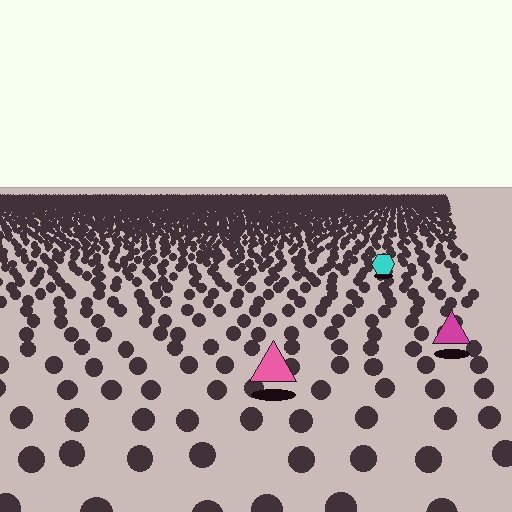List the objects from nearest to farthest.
From nearest to farthest: the pink triangle, the magenta triangle, the cyan hexagon.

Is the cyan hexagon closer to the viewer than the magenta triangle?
No. The magenta triangle is closer — you can tell from the texture gradient: the ground texture is coarser near it.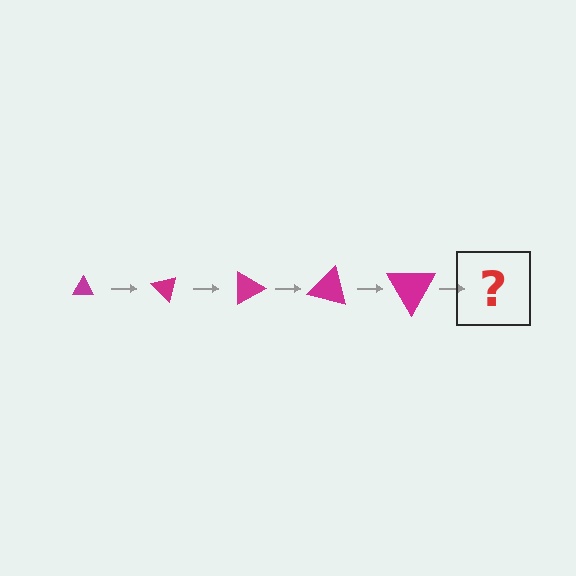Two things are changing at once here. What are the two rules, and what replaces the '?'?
The two rules are that the triangle grows larger each step and it rotates 45 degrees each step. The '?' should be a triangle, larger than the previous one and rotated 225 degrees from the start.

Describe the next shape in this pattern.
It should be a triangle, larger than the previous one and rotated 225 degrees from the start.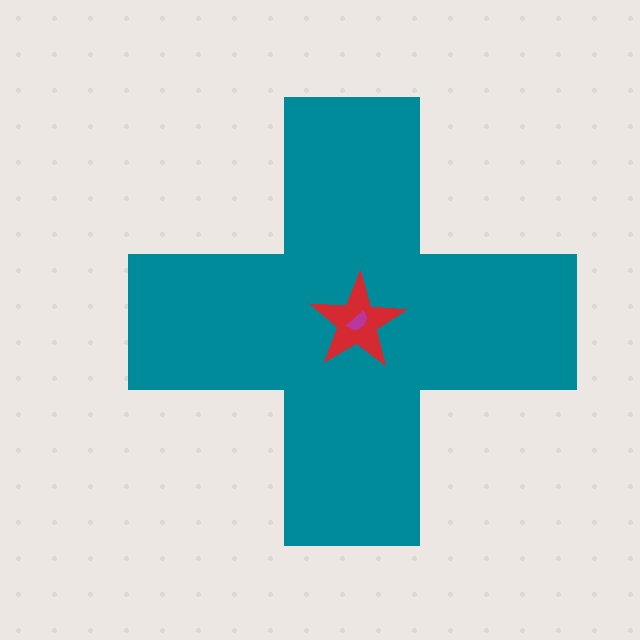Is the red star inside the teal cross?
Yes.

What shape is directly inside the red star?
The magenta semicircle.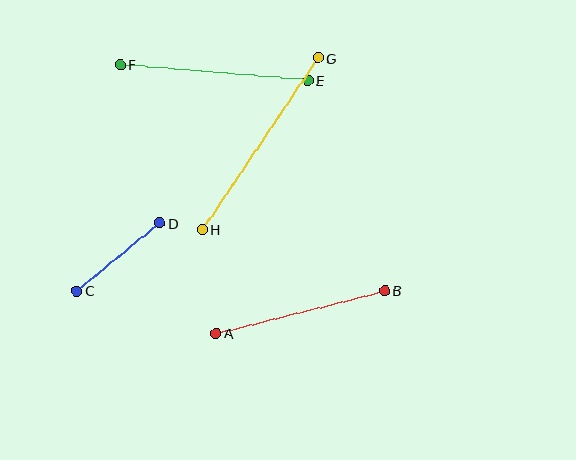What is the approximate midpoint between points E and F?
The midpoint is at approximately (214, 73) pixels.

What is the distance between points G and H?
The distance is approximately 207 pixels.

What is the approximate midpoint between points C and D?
The midpoint is at approximately (118, 257) pixels.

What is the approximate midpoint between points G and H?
The midpoint is at approximately (260, 144) pixels.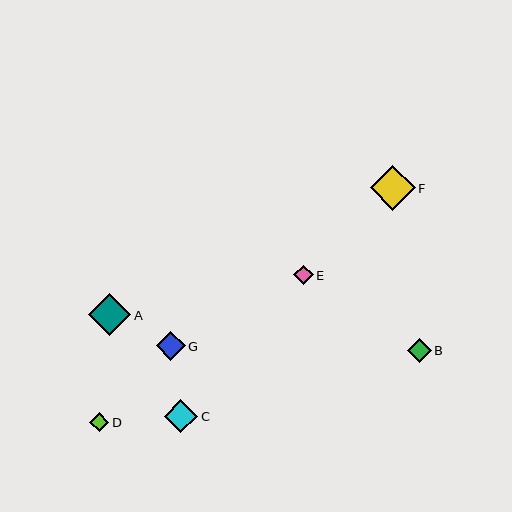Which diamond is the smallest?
Diamond D is the smallest with a size of approximately 19 pixels.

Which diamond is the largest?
Diamond F is the largest with a size of approximately 45 pixels.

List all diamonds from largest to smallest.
From largest to smallest: F, A, C, G, B, E, D.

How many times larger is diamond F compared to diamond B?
Diamond F is approximately 1.9 times the size of diamond B.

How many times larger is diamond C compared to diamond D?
Diamond C is approximately 1.7 times the size of diamond D.